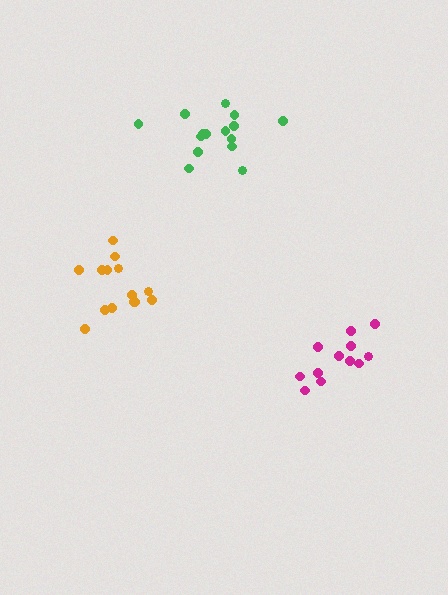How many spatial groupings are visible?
There are 3 spatial groupings.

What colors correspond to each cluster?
The clusters are colored: orange, magenta, green.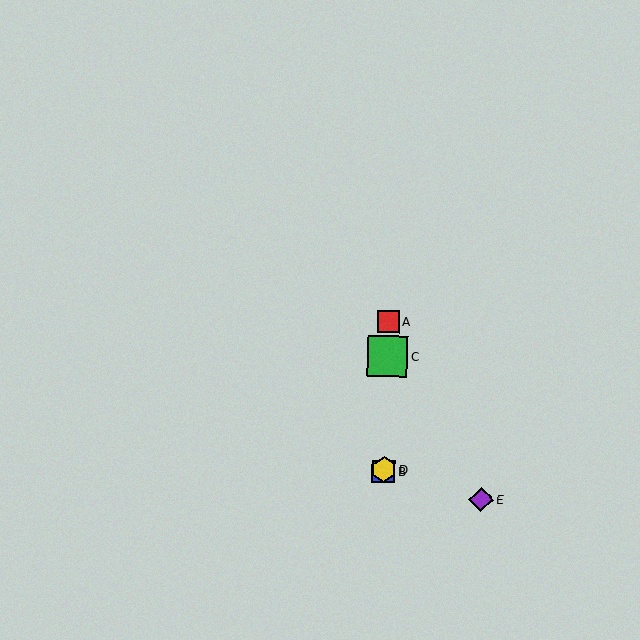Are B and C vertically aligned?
Yes, both are at x≈384.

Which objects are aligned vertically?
Objects A, B, C, D are aligned vertically.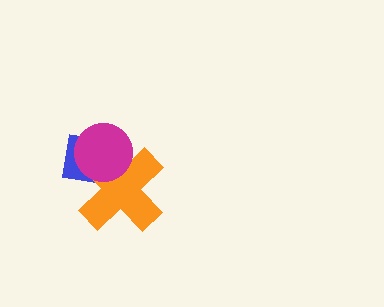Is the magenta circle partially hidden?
No, no other shape covers it.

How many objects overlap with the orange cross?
2 objects overlap with the orange cross.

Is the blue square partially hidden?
Yes, it is partially covered by another shape.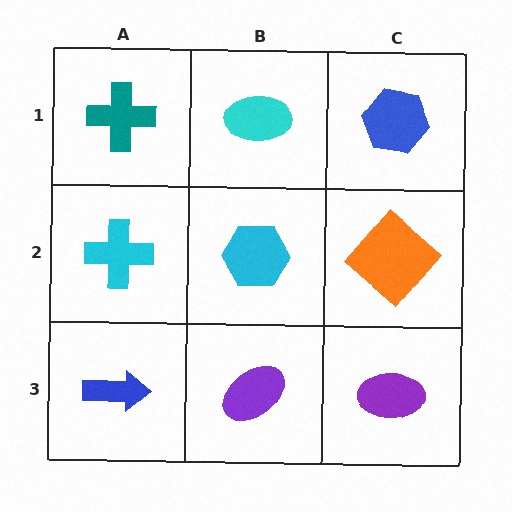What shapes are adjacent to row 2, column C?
A blue hexagon (row 1, column C), a purple ellipse (row 3, column C), a cyan hexagon (row 2, column B).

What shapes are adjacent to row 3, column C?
An orange diamond (row 2, column C), a purple ellipse (row 3, column B).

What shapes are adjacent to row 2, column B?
A cyan ellipse (row 1, column B), a purple ellipse (row 3, column B), a cyan cross (row 2, column A), an orange diamond (row 2, column C).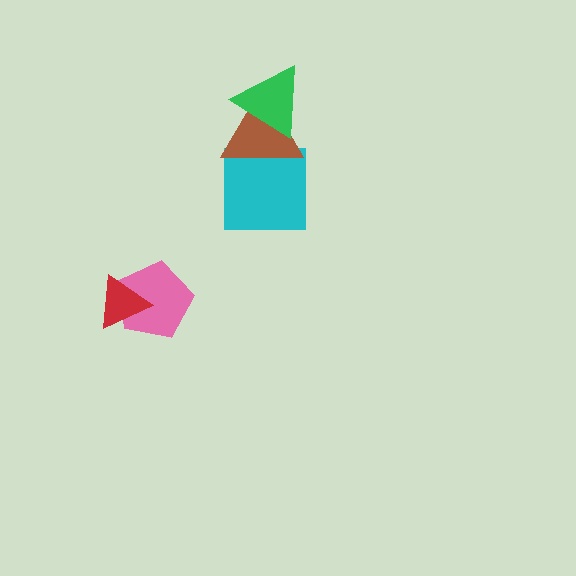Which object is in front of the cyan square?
The brown triangle is in front of the cyan square.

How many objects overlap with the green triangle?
1 object overlaps with the green triangle.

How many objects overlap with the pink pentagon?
1 object overlaps with the pink pentagon.